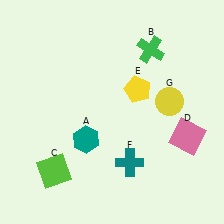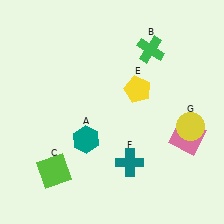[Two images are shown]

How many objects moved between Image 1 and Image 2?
1 object moved between the two images.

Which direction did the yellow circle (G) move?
The yellow circle (G) moved down.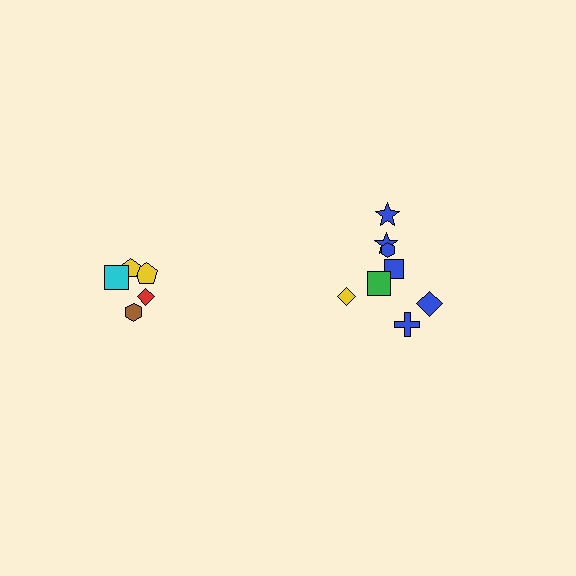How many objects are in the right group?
There are 8 objects.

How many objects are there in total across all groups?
There are 13 objects.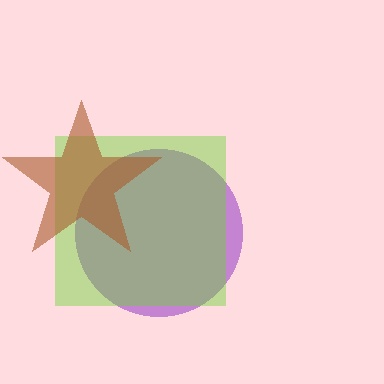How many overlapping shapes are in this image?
There are 3 overlapping shapes in the image.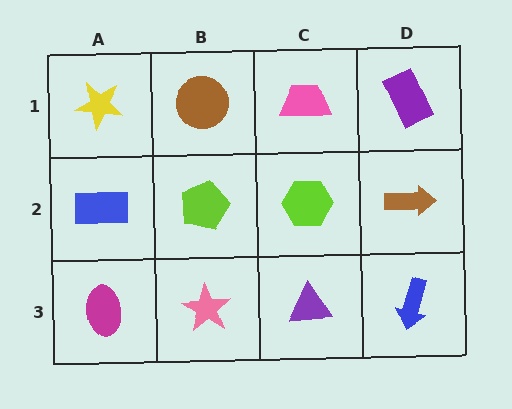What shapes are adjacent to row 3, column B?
A lime pentagon (row 2, column B), a magenta ellipse (row 3, column A), a purple triangle (row 3, column C).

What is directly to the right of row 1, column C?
A purple rectangle.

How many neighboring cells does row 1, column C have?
3.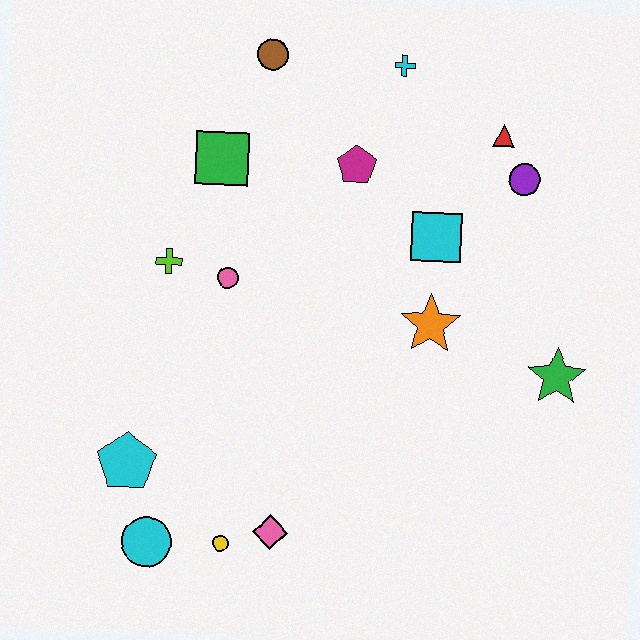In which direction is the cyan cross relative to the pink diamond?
The cyan cross is above the pink diamond.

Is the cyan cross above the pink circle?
Yes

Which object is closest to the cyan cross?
The magenta pentagon is closest to the cyan cross.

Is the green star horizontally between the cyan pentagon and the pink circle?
No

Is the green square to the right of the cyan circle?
Yes